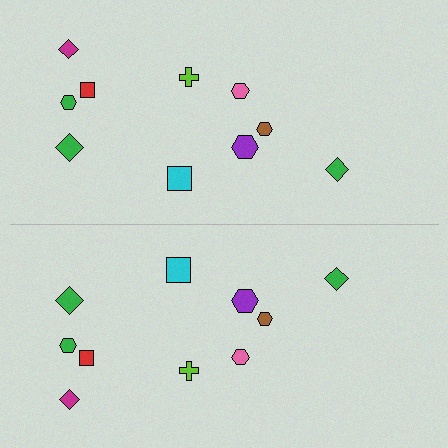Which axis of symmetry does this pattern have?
The pattern has a horizontal axis of symmetry running through the center of the image.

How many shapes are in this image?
There are 20 shapes in this image.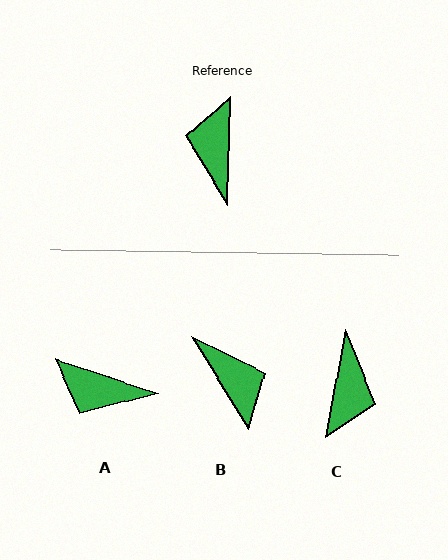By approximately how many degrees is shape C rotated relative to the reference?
Approximately 170 degrees counter-clockwise.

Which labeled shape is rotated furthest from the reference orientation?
C, about 170 degrees away.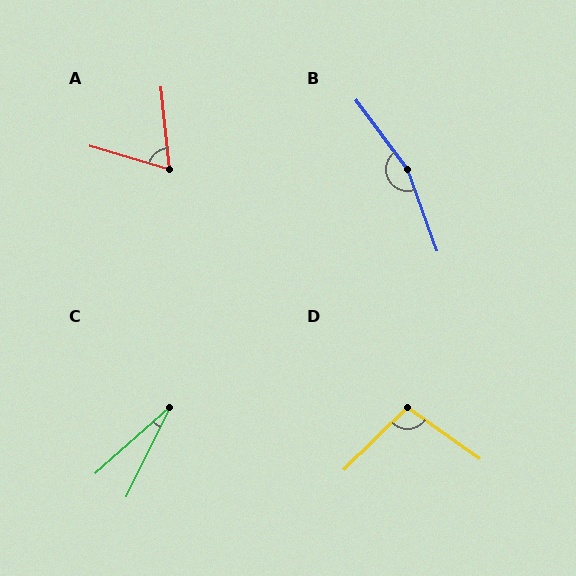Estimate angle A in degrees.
Approximately 67 degrees.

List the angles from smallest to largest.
C (23°), A (67°), D (100°), B (163°).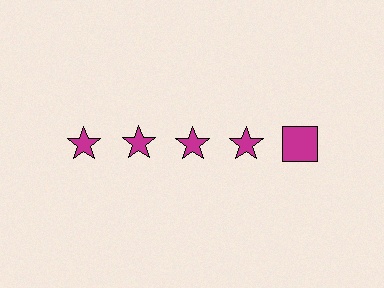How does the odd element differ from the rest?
It has a different shape: square instead of star.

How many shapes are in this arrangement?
There are 5 shapes arranged in a grid pattern.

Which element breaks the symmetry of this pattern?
The magenta square in the top row, rightmost column breaks the symmetry. All other shapes are magenta stars.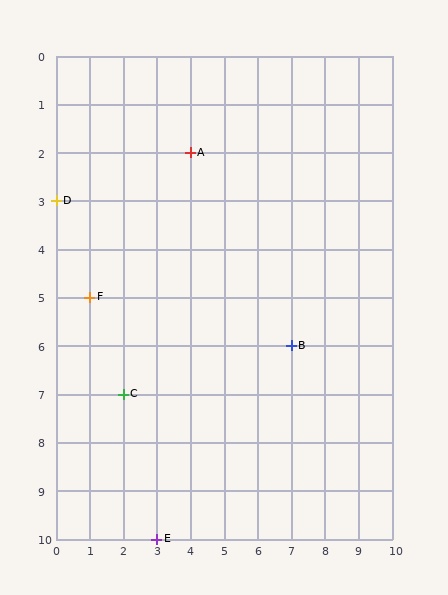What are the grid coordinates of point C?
Point C is at grid coordinates (2, 7).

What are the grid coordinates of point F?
Point F is at grid coordinates (1, 5).